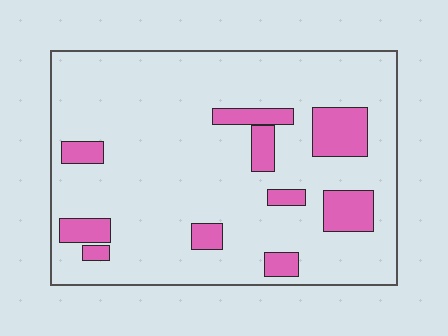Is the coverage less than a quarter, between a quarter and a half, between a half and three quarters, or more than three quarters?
Less than a quarter.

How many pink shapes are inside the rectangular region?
10.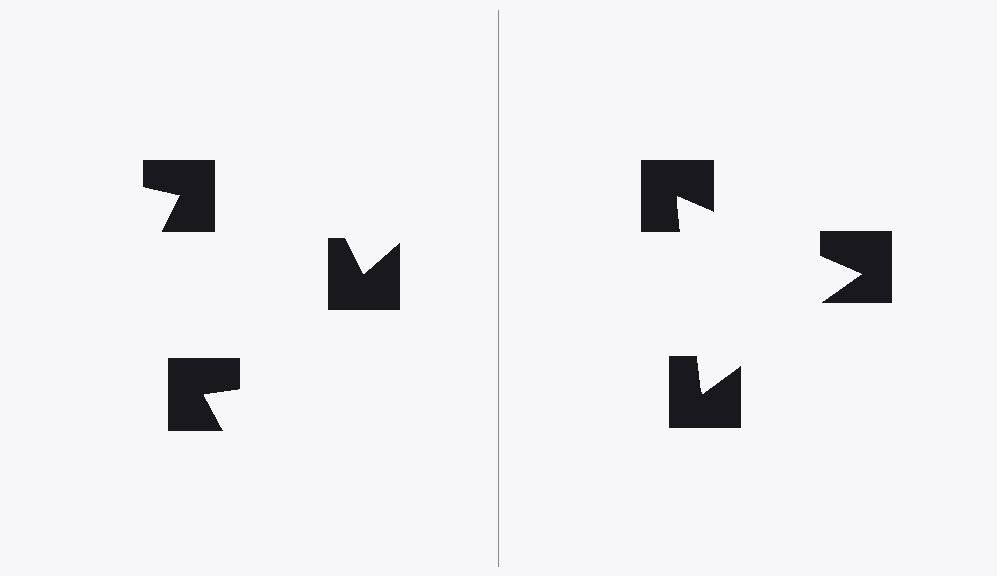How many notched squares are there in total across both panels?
6 — 3 on each side.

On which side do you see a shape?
An illusory triangle appears on the right side. On the left side the wedge cuts are rotated, so no coherent shape forms.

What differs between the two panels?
The notched squares are positioned identically on both sides; only the wedge orientations differ. On the right they align to a triangle; on the left they are misaligned.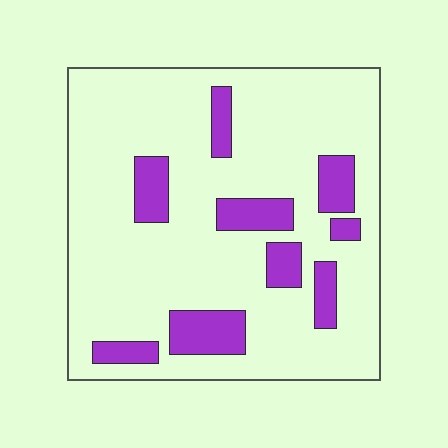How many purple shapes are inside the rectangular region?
9.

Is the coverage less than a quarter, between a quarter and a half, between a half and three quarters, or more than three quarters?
Less than a quarter.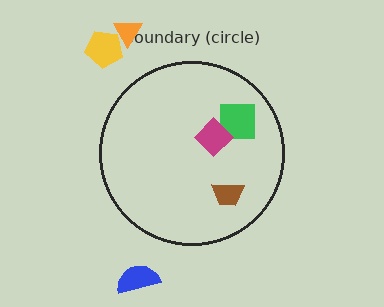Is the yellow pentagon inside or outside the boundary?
Outside.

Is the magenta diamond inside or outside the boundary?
Inside.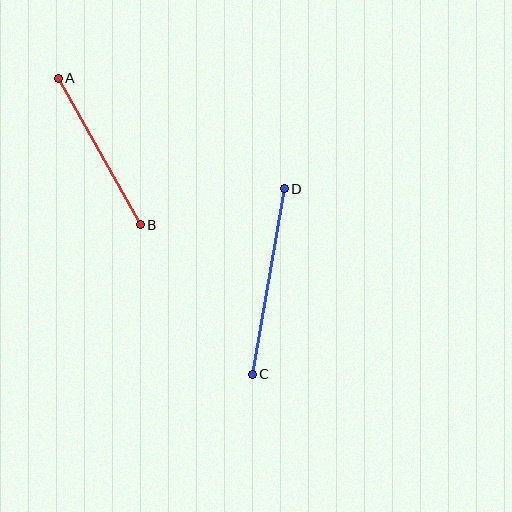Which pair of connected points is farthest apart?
Points C and D are farthest apart.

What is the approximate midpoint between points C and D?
The midpoint is at approximately (268, 282) pixels.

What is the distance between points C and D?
The distance is approximately 188 pixels.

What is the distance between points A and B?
The distance is approximately 168 pixels.